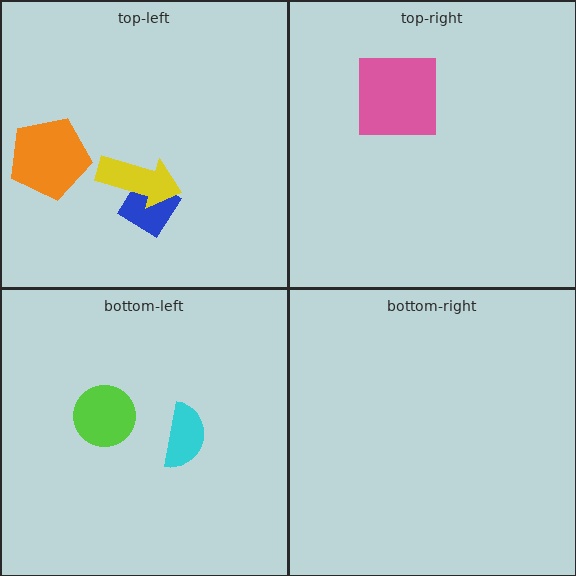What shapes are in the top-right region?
The pink square.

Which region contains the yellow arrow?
The top-left region.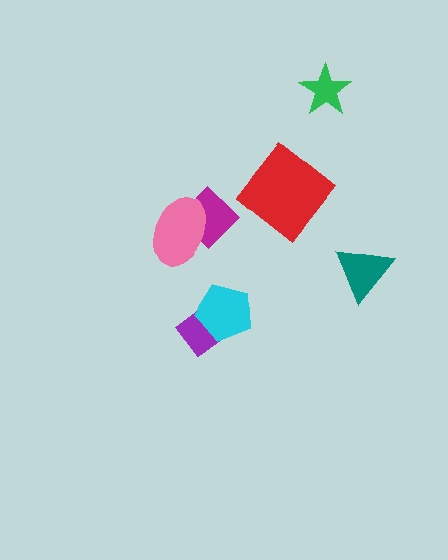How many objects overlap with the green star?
0 objects overlap with the green star.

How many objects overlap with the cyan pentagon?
1 object overlaps with the cyan pentagon.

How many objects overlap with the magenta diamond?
1 object overlaps with the magenta diamond.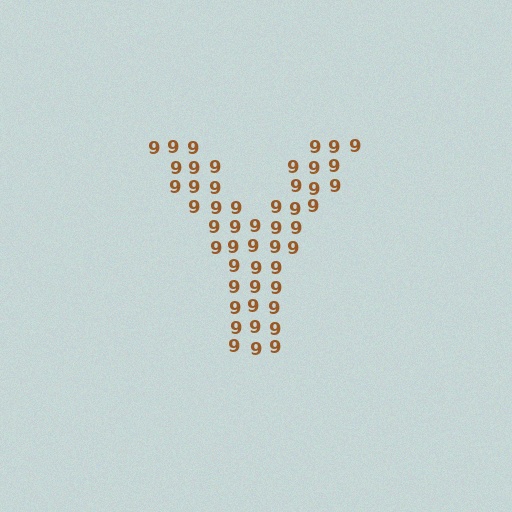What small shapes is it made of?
It is made of small digit 9's.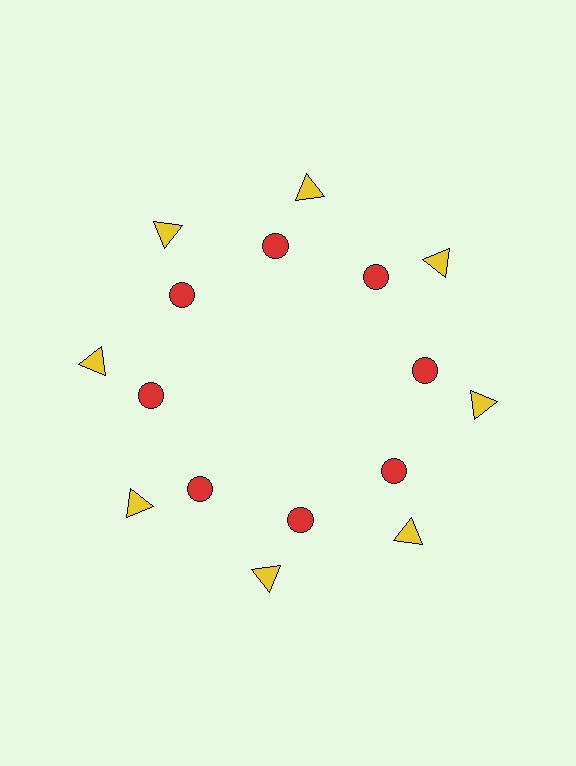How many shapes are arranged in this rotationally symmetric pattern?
There are 16 shapes, arranged in 8 groups of 2.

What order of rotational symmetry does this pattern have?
This pattern has 8-fold rotational symmetry.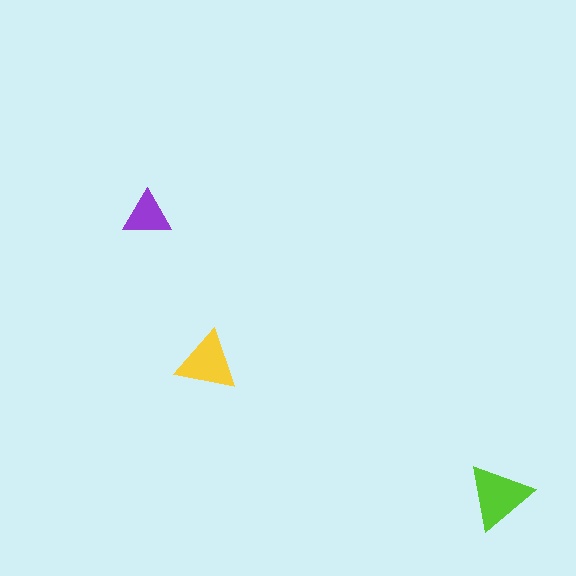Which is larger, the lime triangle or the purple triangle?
The lime one.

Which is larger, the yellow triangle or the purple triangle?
The yellow one.